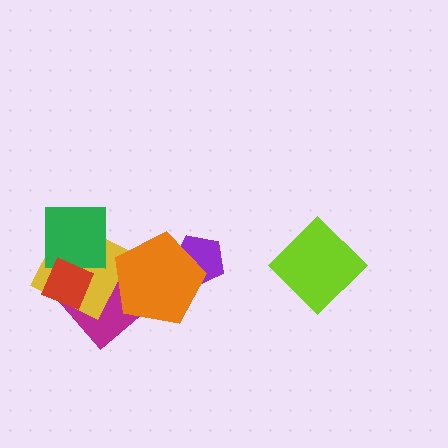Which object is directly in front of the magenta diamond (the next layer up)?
The yellow square is directly in front of the magenta diamond.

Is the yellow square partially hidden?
Yes, it is partially covered by another shape.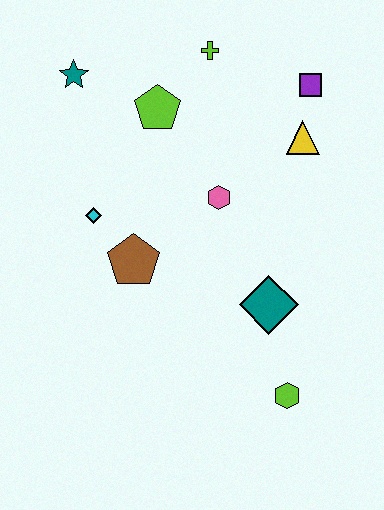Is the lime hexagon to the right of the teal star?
Yes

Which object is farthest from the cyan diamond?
The lime hexagon is farthest from the cyan diamond.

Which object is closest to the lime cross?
The lime pentagon is closest to the lime cross.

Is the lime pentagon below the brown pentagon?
No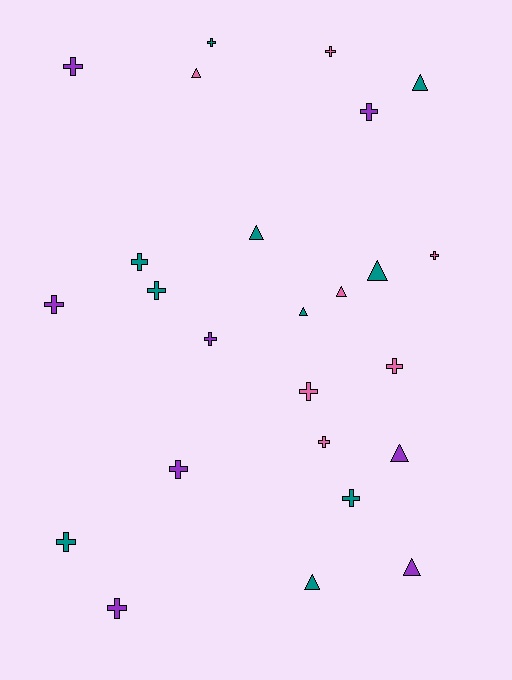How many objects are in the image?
There are 25 objects.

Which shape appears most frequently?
Cross, with 16 objects.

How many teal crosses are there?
There are 5 teal crosses.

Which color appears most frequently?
Teal, with 10 objects.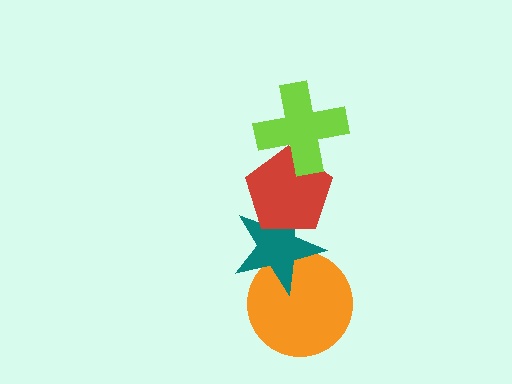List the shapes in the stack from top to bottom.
From top to bottom: the lime cross, the red pentagon, the teal star, the orange circle.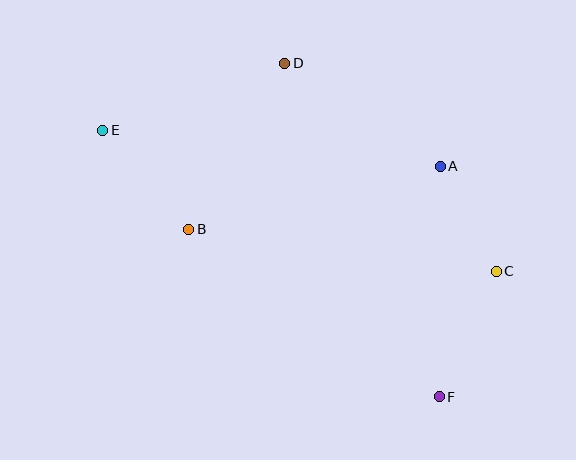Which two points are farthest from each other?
Points E and F are farthest from each other.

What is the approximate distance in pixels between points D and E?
The distance between D and E is approximately 194 pixels.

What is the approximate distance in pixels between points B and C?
The distance between B and C is approximately 310 pixels.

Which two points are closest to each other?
Points A and C are closest to each other.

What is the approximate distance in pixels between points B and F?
The distance between B and F is approximately 301 pixels.